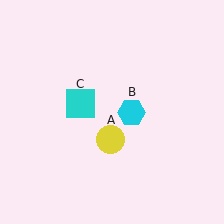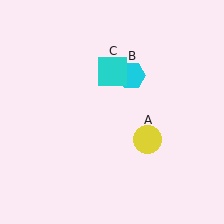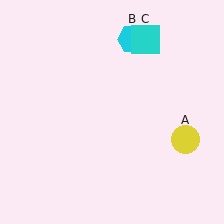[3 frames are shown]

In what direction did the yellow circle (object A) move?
The yellow circle (object A) moved right.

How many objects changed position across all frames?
3 objects changed position: yellow circle (object A), cyan hexagon (object B), cyan square (object C).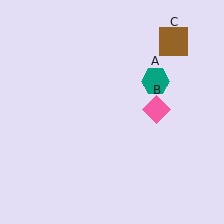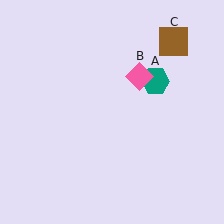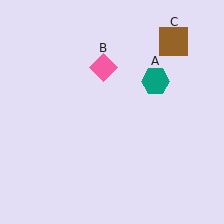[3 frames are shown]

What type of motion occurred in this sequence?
The pink diamond (object B) rotated counterclockwise around the center of the scene.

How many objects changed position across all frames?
1 object changed position: pink diamond (object B).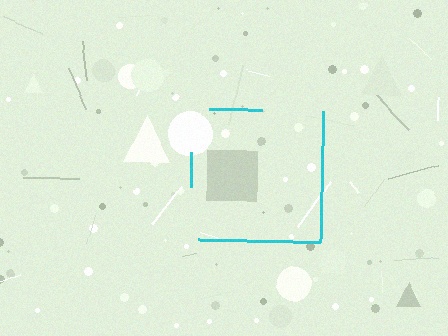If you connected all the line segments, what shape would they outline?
They would outline a square.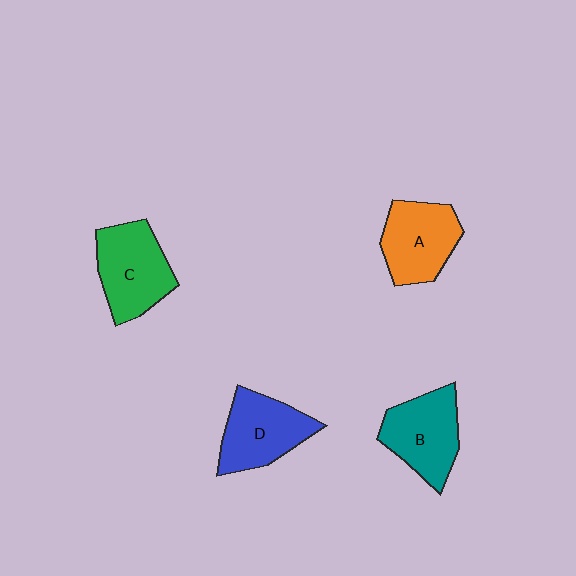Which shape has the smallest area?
Shape A (orange).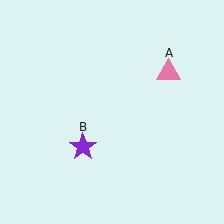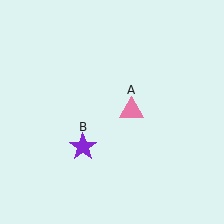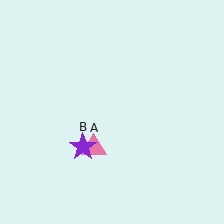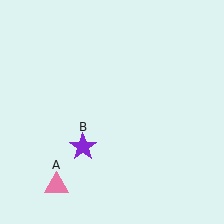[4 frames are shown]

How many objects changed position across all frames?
1 object changed position: pink triangle (object A).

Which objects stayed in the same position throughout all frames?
Purple star (object B) remained stationary.